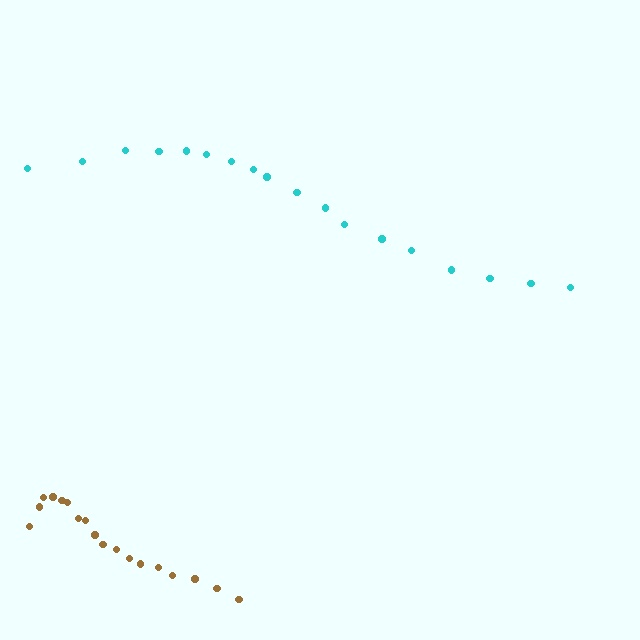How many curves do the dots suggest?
There are 2 distinct paths.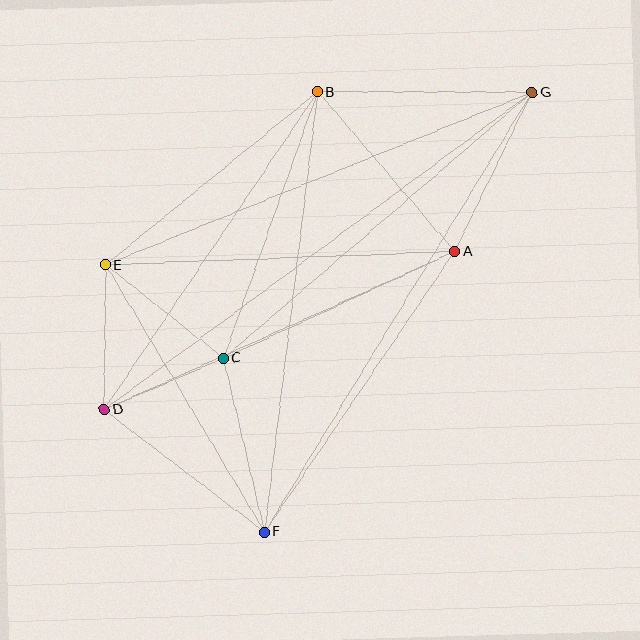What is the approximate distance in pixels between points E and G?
The distance between E and G is approximately 460 pixels.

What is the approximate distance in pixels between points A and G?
The distance between A and G is approximately 177 pixels.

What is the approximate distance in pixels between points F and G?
The distance between F and G is approximately 515 pixels.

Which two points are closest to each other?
Points C and D are closest to each other.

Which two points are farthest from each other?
Points D and G are farthest from each other.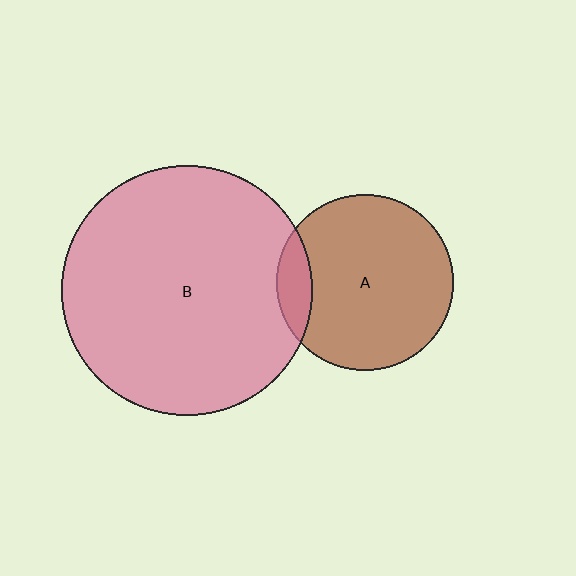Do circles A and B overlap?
Yes.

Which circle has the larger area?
Circle B (pink).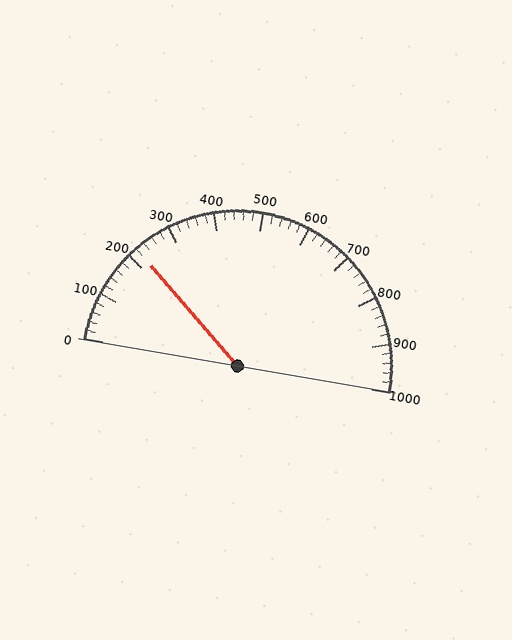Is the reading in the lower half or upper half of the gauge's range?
The reading is in the lower half of the range (0 to 1000).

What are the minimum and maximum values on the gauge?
The gauge ranges from 0 to 1000.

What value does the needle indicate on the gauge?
The needle indicates approximately 220.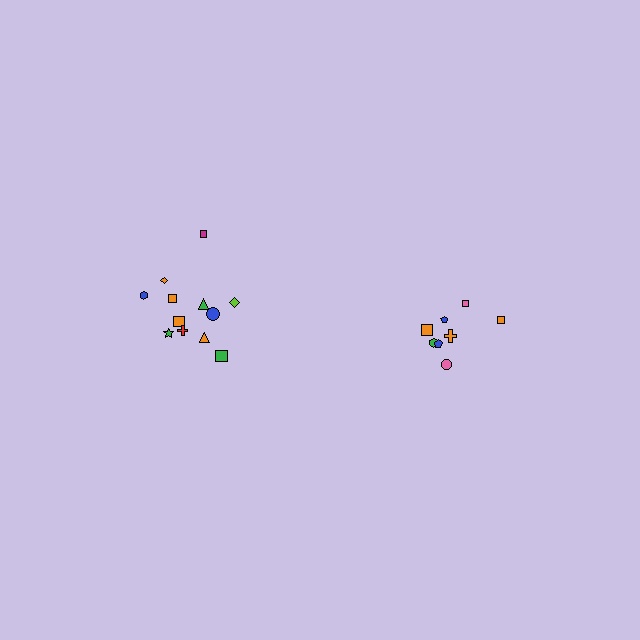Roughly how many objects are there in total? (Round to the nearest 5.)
Roughly 20 objects in total.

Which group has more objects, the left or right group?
The left group.